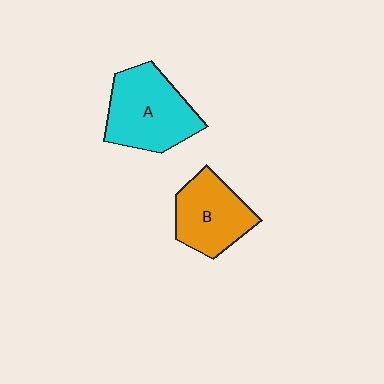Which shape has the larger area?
Shape A (cyan).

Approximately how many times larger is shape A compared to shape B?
Approximately 1.3 times.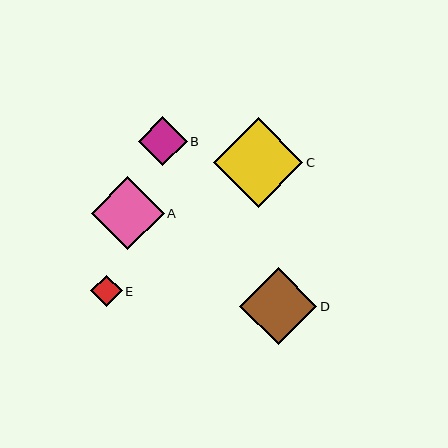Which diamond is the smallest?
Diamond E is the smallest with a size of approximately 32 pixels.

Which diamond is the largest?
Diamond C is the largest with a size of approximately 89 pixels.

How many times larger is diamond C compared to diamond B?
Diamond C is approximately 1.9 times the size of diamond B.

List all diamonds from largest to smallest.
From largest to smallest: C, D, A, B, E.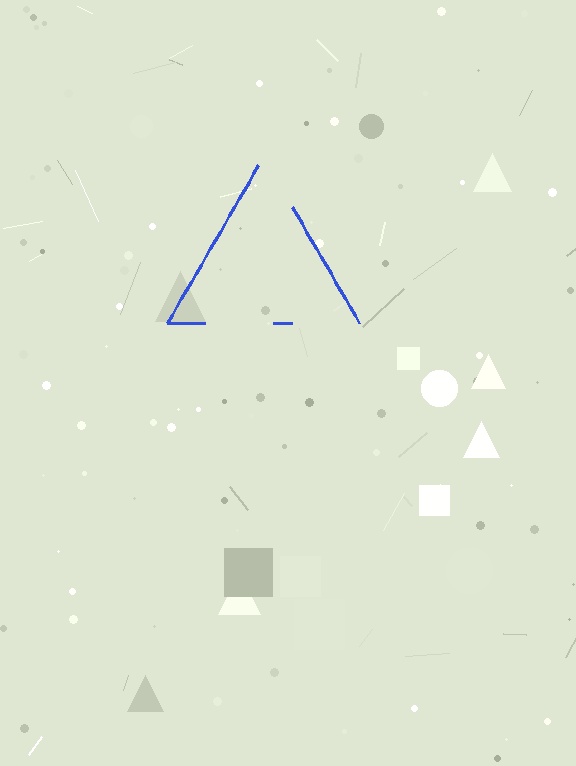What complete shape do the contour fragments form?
The contour fragments form a triangle.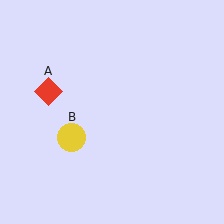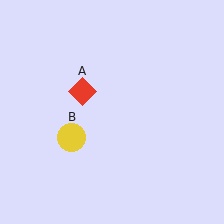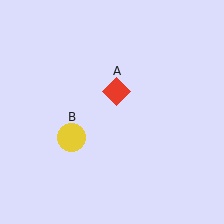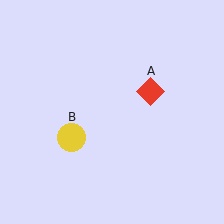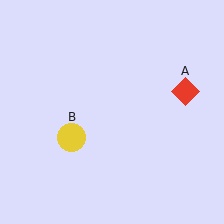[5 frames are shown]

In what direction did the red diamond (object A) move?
The red diamond (object A) moved right.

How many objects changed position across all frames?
1 object changed position: red diamond (object A).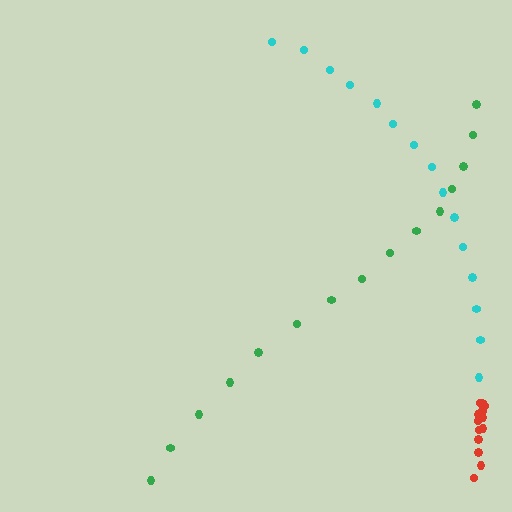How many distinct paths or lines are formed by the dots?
There are 3 distinct paths.